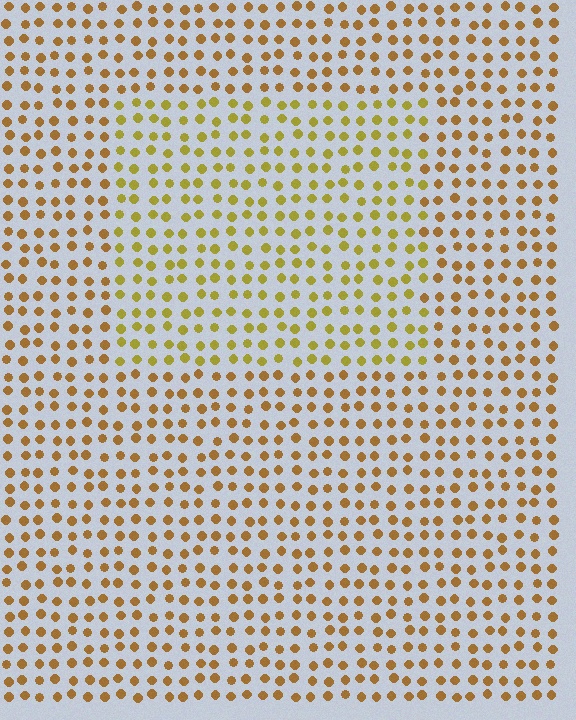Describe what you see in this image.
The image is filled with small brown elements in a uniform arrangement. A rectangle-shaped region is visible where the elements are tinted to a slightly different hue, forming a subtle color boundary.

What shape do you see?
I see a rectangle.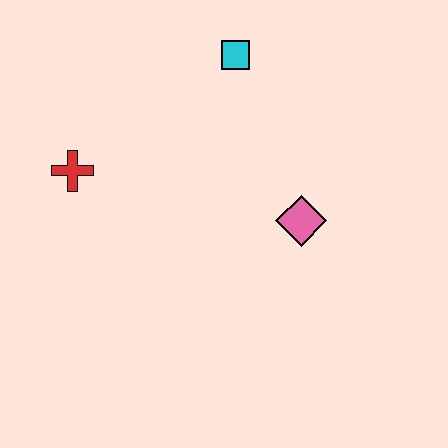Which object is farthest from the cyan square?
The red cross is farthest from the cyan square.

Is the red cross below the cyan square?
Yes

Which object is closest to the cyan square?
The pink diamond is closest to the cyan square.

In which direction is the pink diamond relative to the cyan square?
The pink diamond is below the cyan square.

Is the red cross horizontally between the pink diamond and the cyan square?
No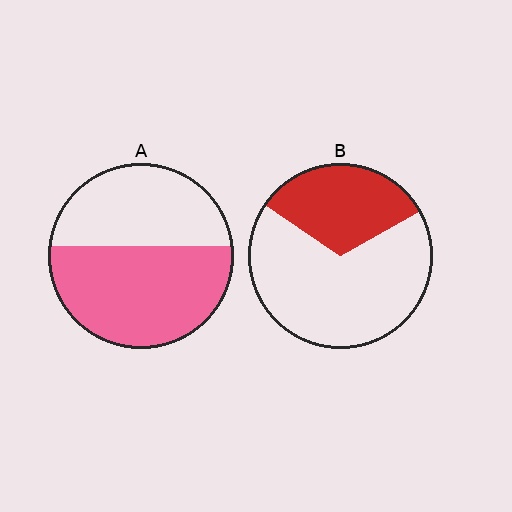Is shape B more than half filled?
No.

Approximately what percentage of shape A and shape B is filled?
A is approximately 55% and B is approximately 35%.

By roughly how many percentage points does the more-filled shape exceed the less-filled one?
By roughly 25 percentage points (A over B).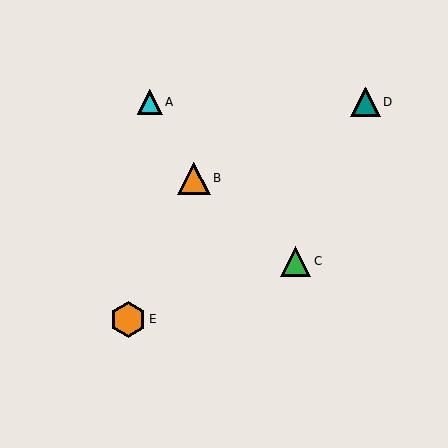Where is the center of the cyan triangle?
The center of the cyan triangle is at (150, 102).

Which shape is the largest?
The orange hexagon (labeled E) is the largest.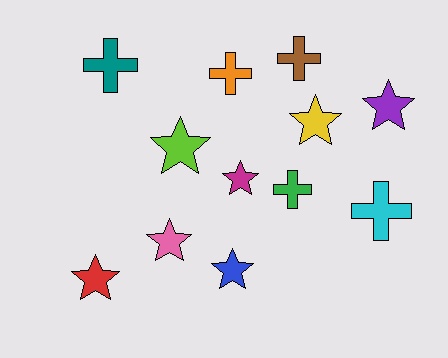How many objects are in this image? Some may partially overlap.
There are 12 objects.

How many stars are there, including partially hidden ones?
There are 7 stars.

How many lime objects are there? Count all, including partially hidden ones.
There is 1 lime object.